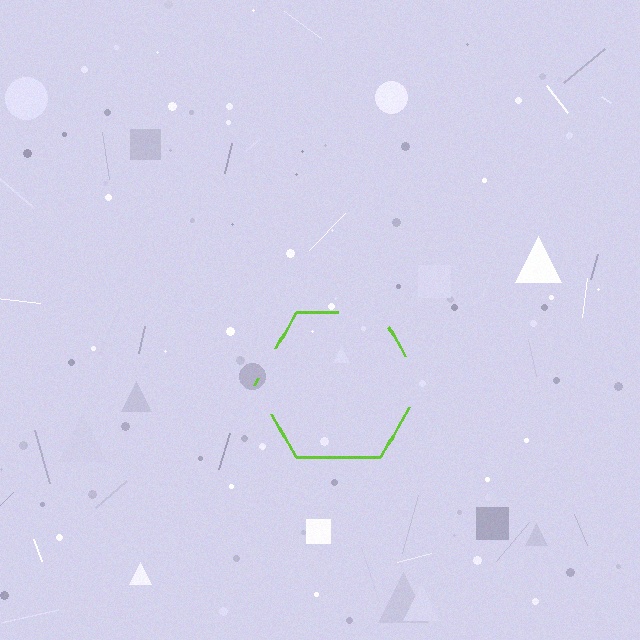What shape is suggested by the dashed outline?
The dashed outline suggests a hexagon.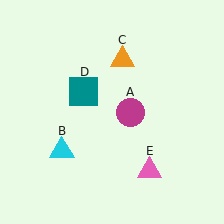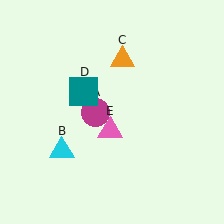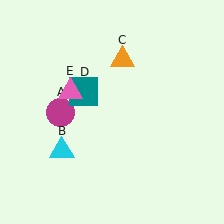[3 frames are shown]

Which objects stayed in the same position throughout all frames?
Cyan triangle (object B) and orange triangle (object C) and teal square (object D) remained stationary.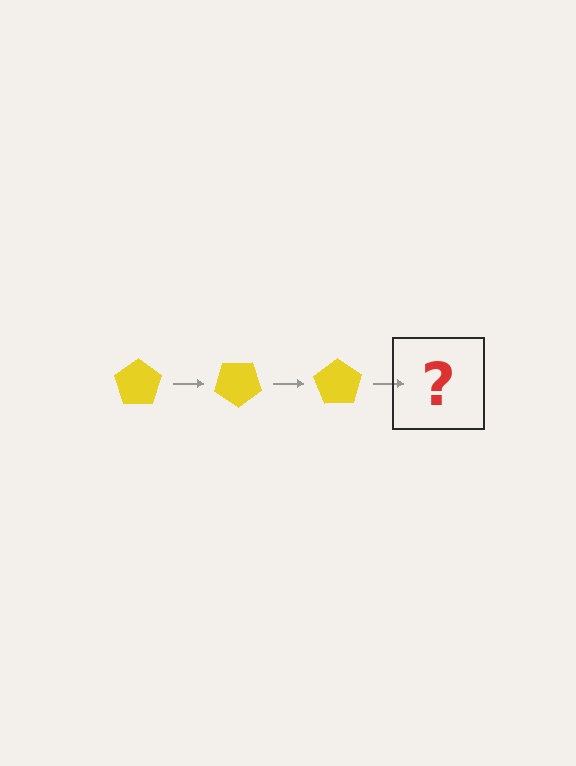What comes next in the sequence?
The next element should be a yellow pentagon rotated 105 degrees.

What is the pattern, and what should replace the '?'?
The pattern is that the pentagon rotates 35 degrees each step. The '?' should be a yellow pentagon rotated 105 degrees.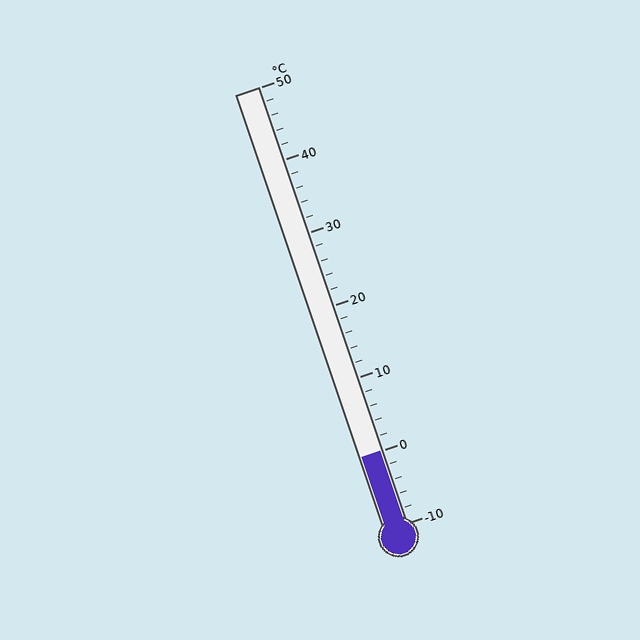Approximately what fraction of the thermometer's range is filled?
The thermometer is filled to approximately 15% of its range.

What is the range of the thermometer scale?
The thermometer scale ranges from -10°C to 50°C.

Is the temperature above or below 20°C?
The temperature is below 20°C.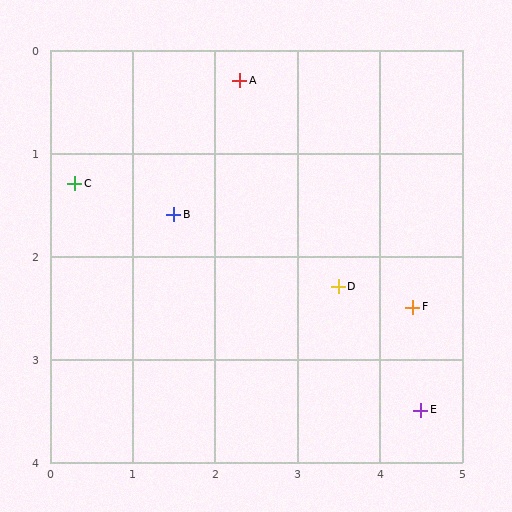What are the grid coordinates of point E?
Point E is at approximately (4.5, 3.5).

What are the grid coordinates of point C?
Point C is at approximately (0.3, 1.3).